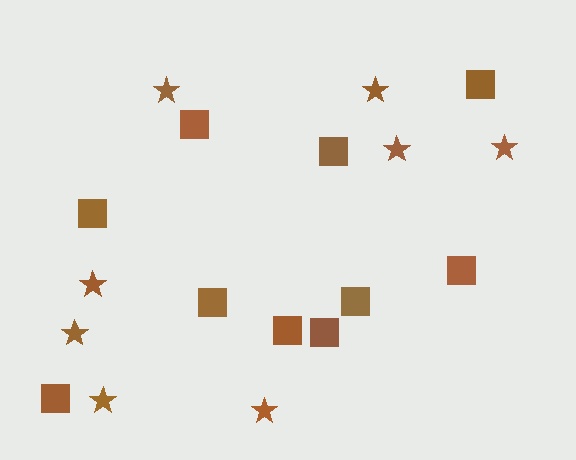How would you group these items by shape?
There are 2 groups: one group of squares (10) and one group of stars (8).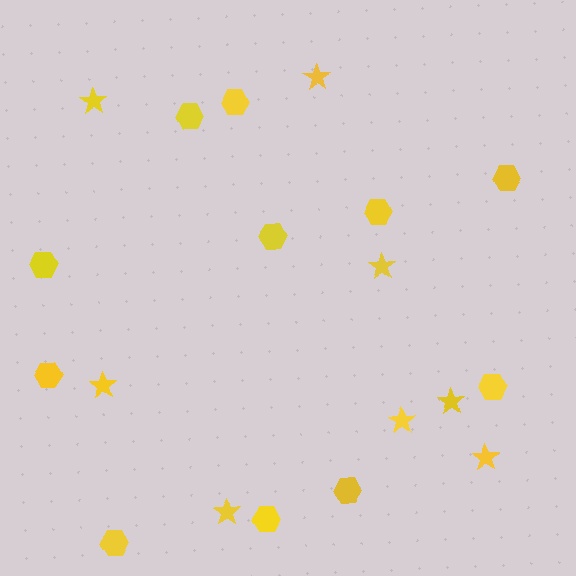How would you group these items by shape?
There are 2 groups: one group of stars (8) and one group of hexagons (11).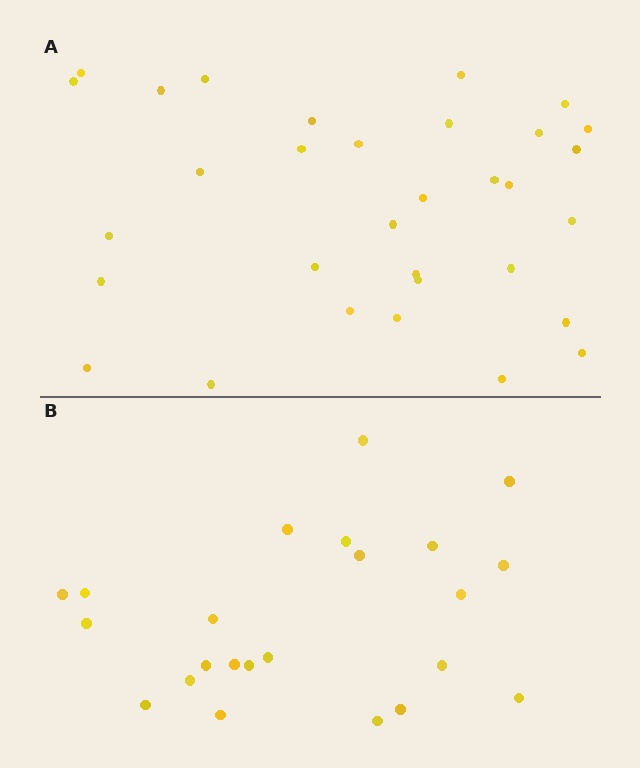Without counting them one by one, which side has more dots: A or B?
Region A (the top region) has more dots.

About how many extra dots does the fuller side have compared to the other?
Region A has roughly 8 or so more dots than region B.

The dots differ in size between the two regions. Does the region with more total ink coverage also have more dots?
No. Region B has more total ink coverage because its dots are larger, but region A actually contains more individual dots. Total area can be misleading — the number of items is what matters here.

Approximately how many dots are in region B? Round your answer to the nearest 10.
About 20 dots. (The exact count is 23, which rounds to 20.)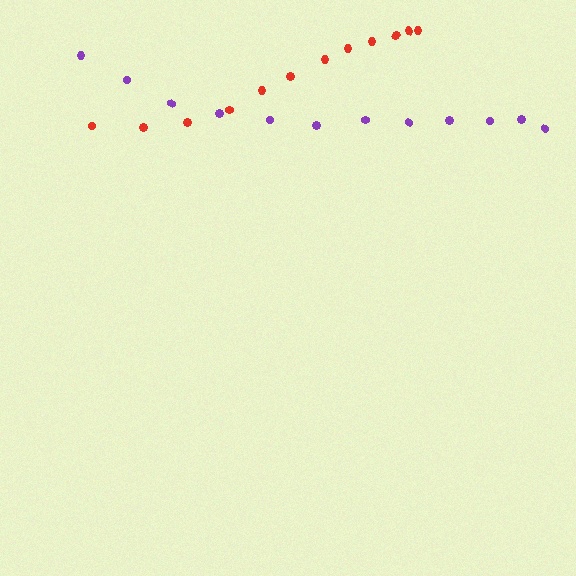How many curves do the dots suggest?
There are 2 distinct paths.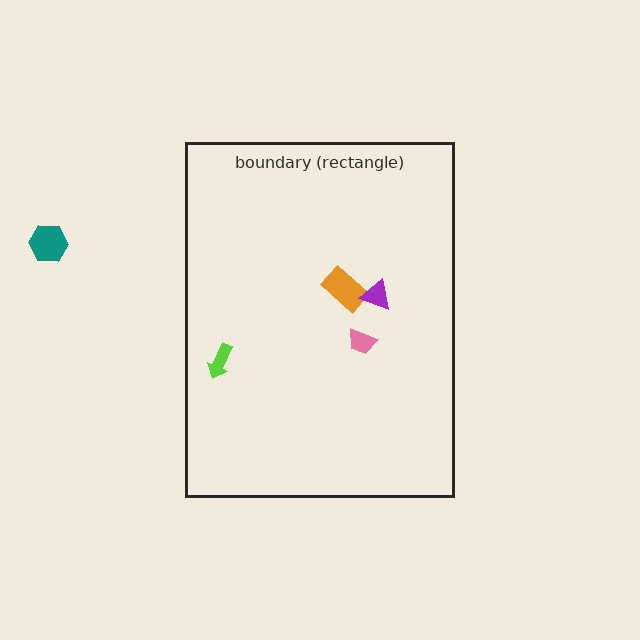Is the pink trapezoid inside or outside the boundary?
Inside.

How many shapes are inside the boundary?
4 inside, 1 outside.